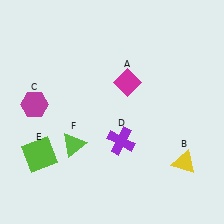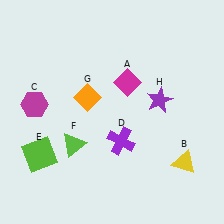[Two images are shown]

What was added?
An orange diamond (G), a purple star (H) were added in Image 2.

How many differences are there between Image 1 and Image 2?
There are 2 differences between the two images.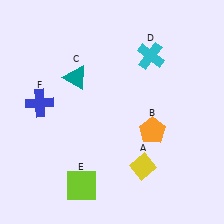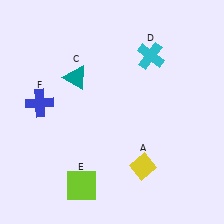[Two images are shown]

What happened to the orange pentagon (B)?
The orange pentagon (B) was removed in Image 2. It was in the bottom-right area of Image 1.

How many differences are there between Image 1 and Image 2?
There is 1 difference between the two images.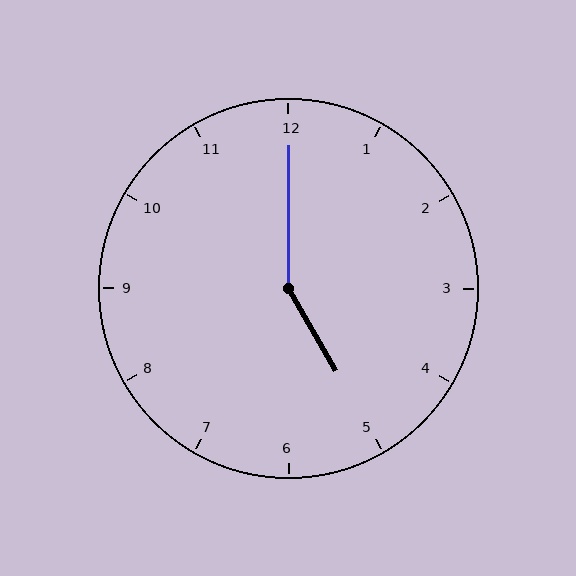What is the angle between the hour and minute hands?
Approximately 150 degrees.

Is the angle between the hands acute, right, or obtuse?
It is obtuse.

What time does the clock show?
5:00.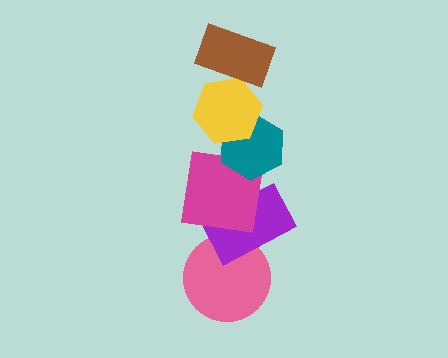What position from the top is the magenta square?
The magenta square is 4th from the top.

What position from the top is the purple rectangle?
The purple rectangle is 5th from the top.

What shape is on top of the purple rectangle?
The magenta square is on top of the purple rectangle.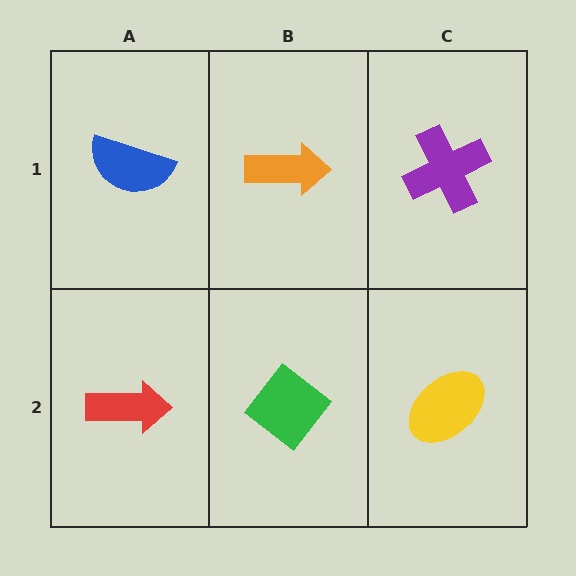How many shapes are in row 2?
3 shapes.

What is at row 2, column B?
A green diamond.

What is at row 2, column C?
A yellow ellipse.